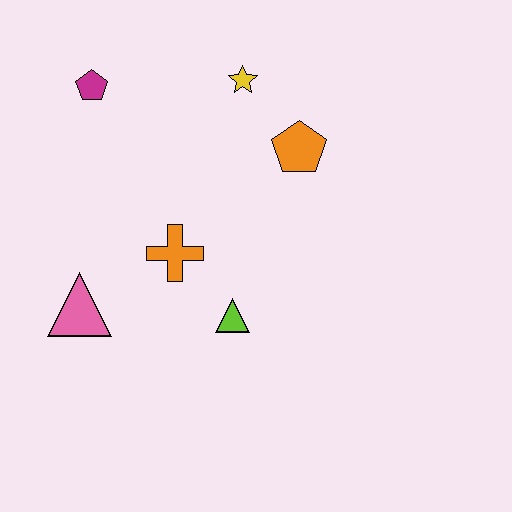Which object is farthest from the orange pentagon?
The pink triangle is farthest from the orange pentagon.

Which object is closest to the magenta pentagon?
The yellow star is closest to the magenta pentagon.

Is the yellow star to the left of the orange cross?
No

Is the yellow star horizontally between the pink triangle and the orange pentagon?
Yes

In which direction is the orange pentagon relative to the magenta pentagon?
The orange pentagon is to the right of the magenta pentagon.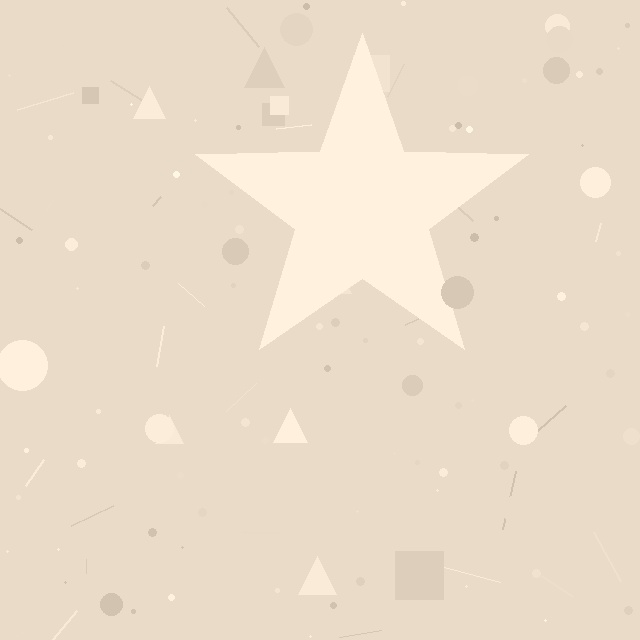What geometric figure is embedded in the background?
A star is embedded in the background.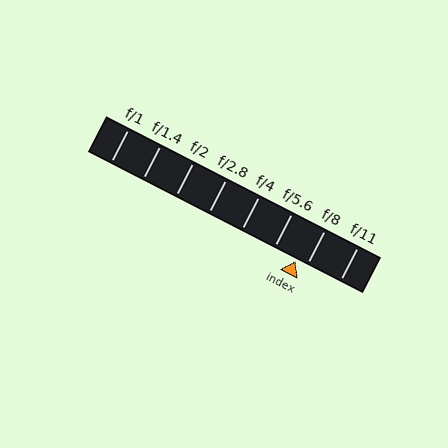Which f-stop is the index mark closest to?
The index mark is closest to f/8.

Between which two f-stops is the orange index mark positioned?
The index mark is between f/5.6 and f/8.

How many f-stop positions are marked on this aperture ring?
There are 8 f-stop positions marked.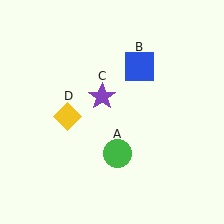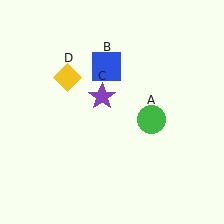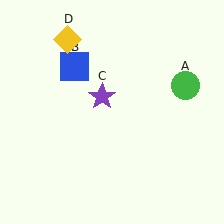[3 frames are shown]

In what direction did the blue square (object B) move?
The blue square (object B) moved left.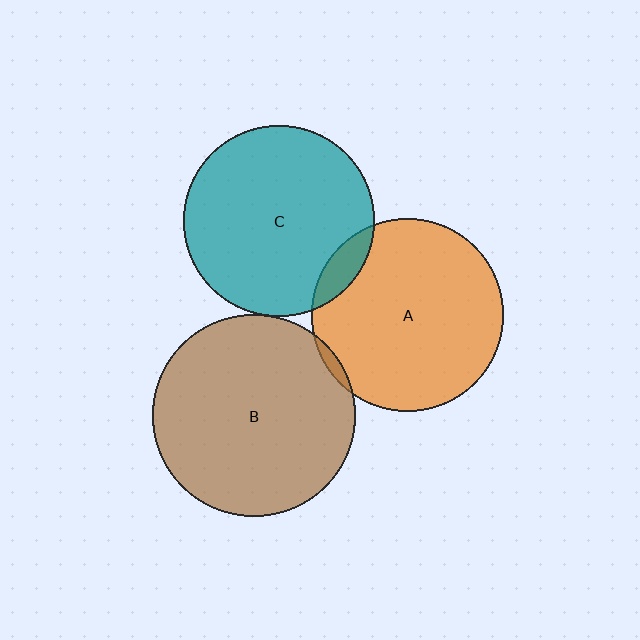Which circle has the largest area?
Circle B (brown).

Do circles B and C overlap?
Yes.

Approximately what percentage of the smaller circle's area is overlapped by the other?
Approximately 5%.